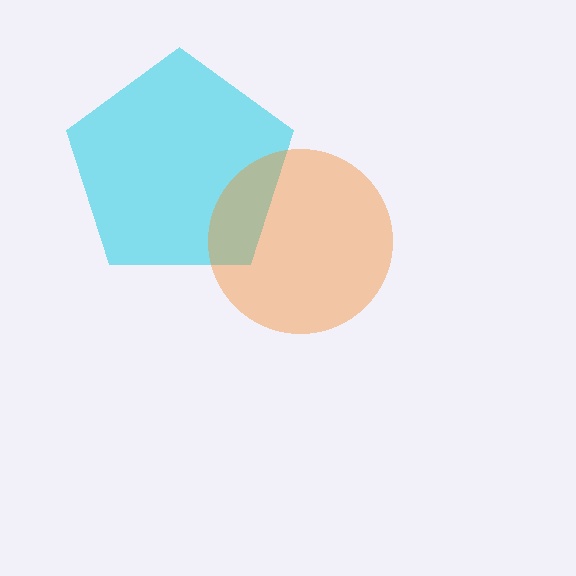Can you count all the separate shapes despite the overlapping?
Yes, there are 2 separate shapes.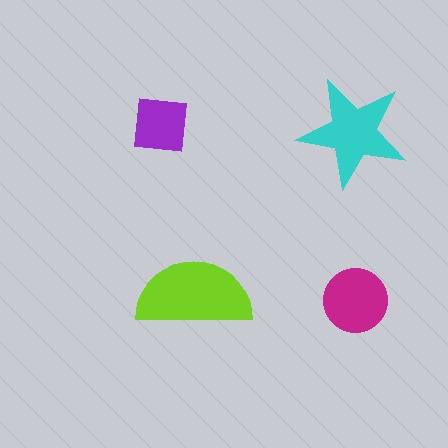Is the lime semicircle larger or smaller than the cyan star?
Larger.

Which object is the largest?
The lime semicircle.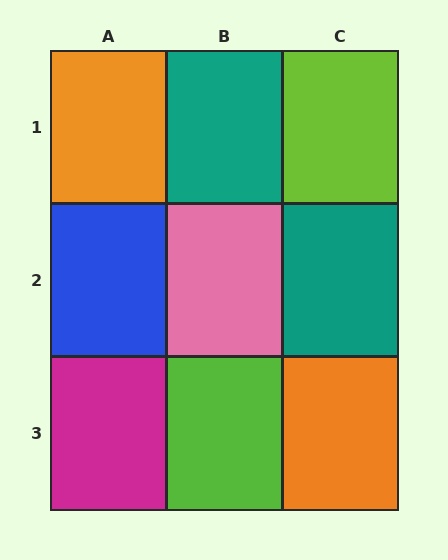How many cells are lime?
2 cells are lime.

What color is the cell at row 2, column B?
Pink.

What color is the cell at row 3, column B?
Lime.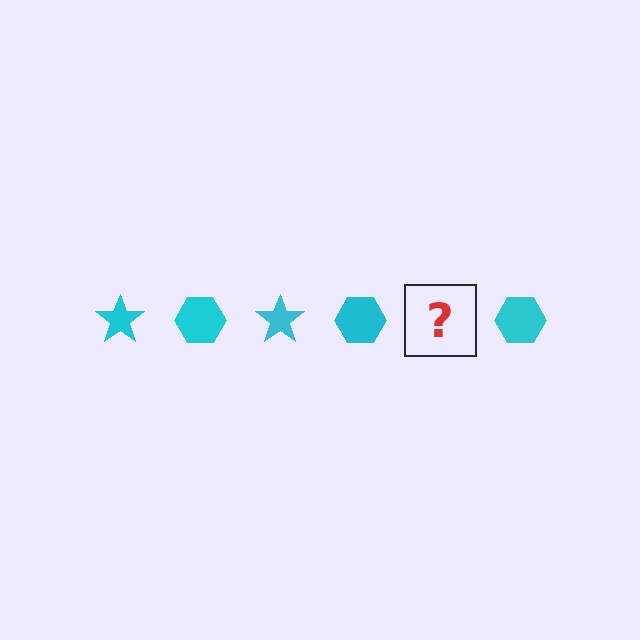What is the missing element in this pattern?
The missing element is a cyan star.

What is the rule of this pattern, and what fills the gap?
The rule is that the pattern cycles through star, hexagon shapes in cyan. The gap should be filled with a cyan star.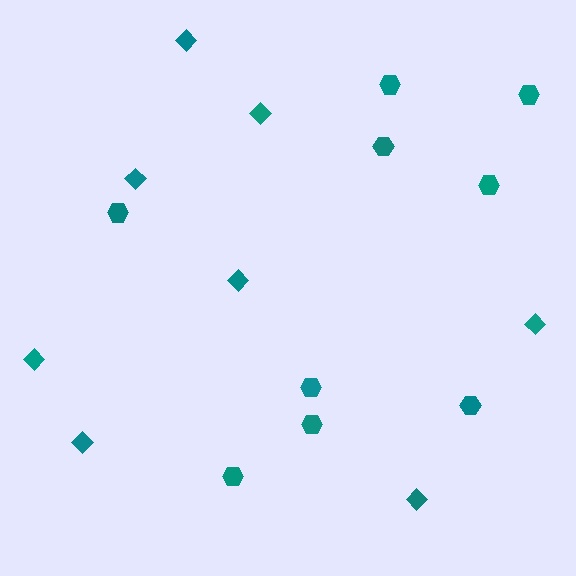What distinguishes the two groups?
There are 2 groups: one group of hexagons (9) and one group of diamonds (8).